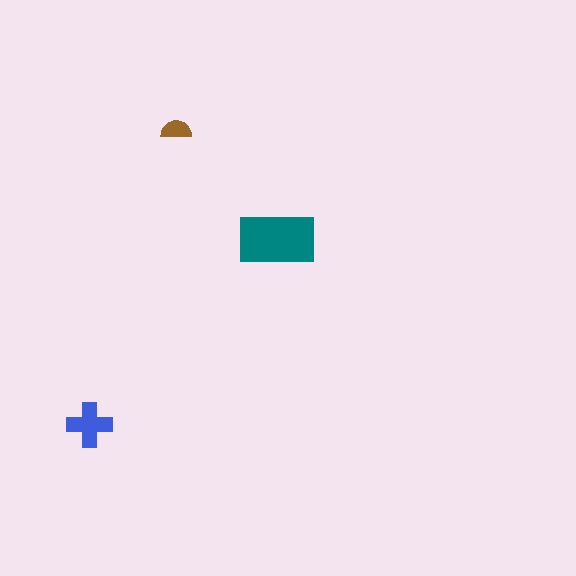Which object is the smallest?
The brown semicircle.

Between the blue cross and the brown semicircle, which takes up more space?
The blue cross.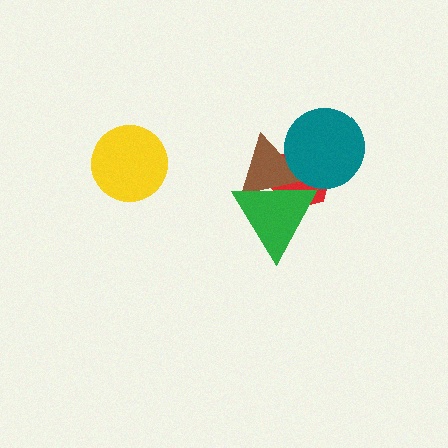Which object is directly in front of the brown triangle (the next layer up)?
The green triangle is directly in front of the brown triangle.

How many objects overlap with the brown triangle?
3 objects overlap with the brown triangle.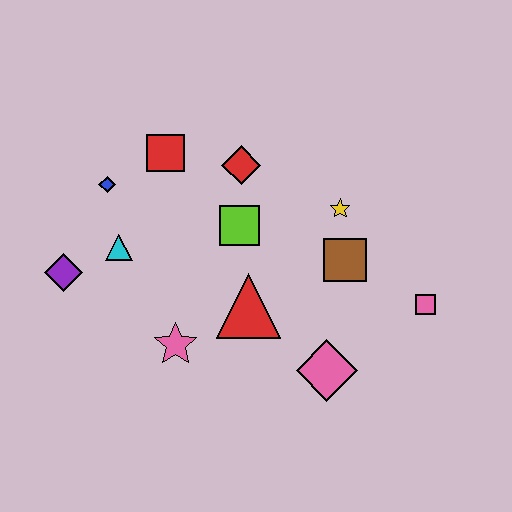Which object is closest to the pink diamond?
The red triangle is closest to the pink diamond.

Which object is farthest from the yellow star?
The purple diamond is farthest from the yellow star.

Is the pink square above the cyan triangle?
No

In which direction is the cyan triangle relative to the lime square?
The cyan triangle is to the left of the lime square.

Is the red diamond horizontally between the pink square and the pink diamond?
No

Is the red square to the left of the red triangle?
Yes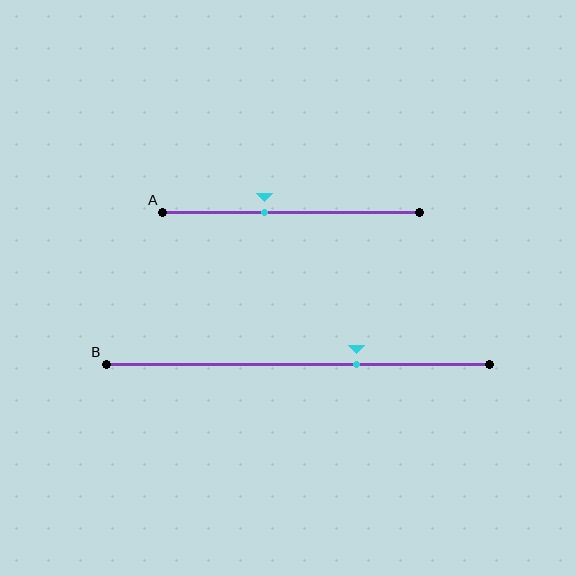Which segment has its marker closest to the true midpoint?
Segment A has its marker closest to the true midpoint.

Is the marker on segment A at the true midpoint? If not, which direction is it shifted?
No, the marker on segment A is shifted to the left by about 11% of the segment length.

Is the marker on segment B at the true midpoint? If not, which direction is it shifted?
No, the marker on segment B is shifted to the right by about 15% of the segment length.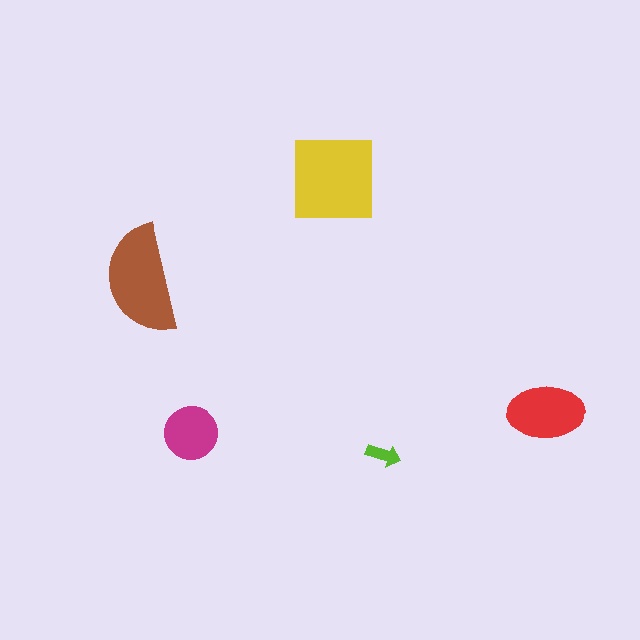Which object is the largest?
The yellow square.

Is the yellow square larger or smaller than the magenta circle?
Larger.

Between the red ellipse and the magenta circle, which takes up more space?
The red ellipse.